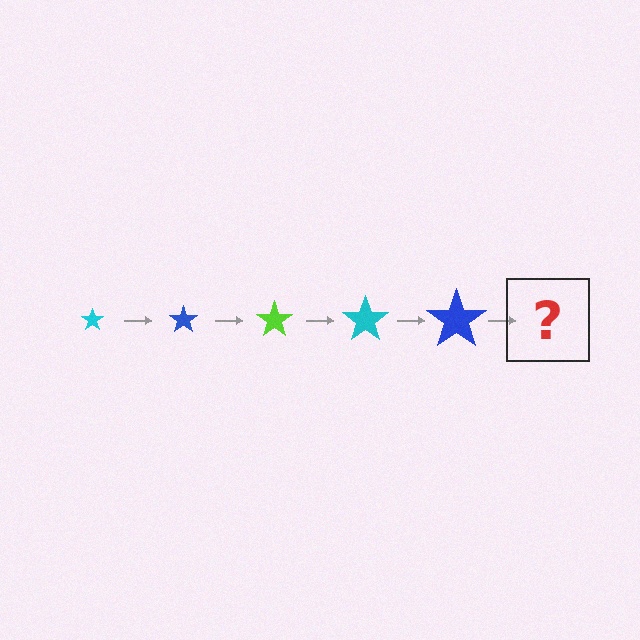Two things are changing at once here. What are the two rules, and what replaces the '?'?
The two rules are that the star grows larger each step and the color cycles through cyan, blue, and lime. The '?' should be a lime star, larger than the previous one.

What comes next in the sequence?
The next element should be a lime star, larger than the previous one.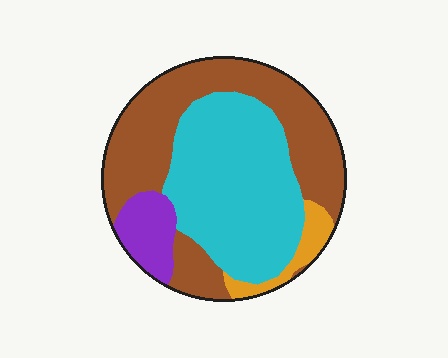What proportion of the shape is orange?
Orange covers roughly 5% of the shape.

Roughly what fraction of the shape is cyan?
Cyan covers around 40% of the shape.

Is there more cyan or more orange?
Cyan.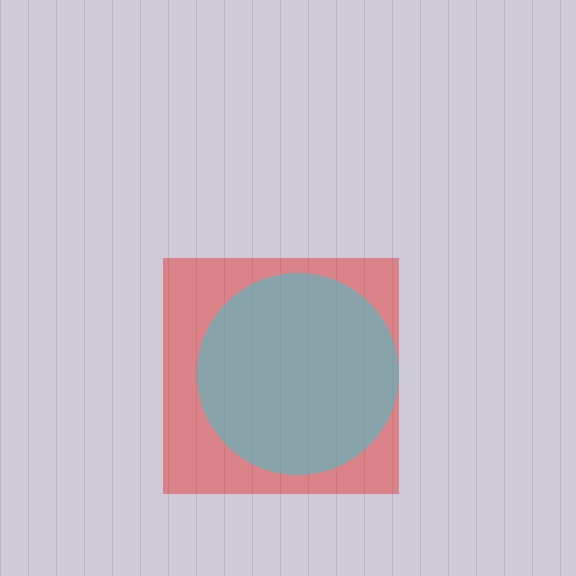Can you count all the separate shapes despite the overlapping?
Yes, there are 2 separate shapes.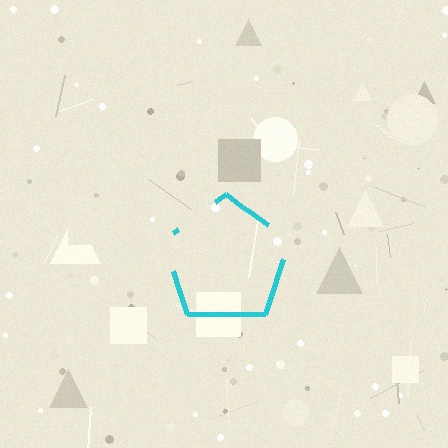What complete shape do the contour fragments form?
The contour fragments form a pentagon.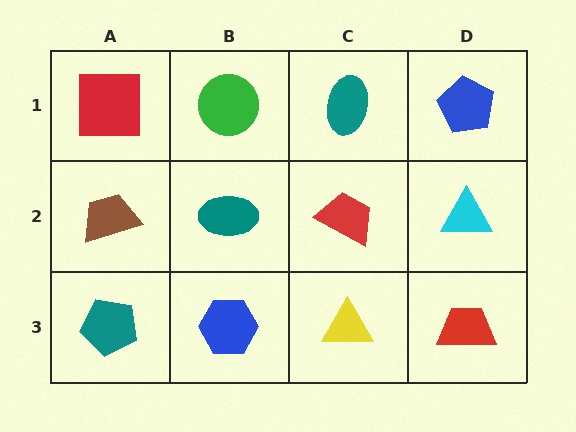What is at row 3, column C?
A yellow triangle.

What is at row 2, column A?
A brown trapezoid.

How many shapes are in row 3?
4 shapes.